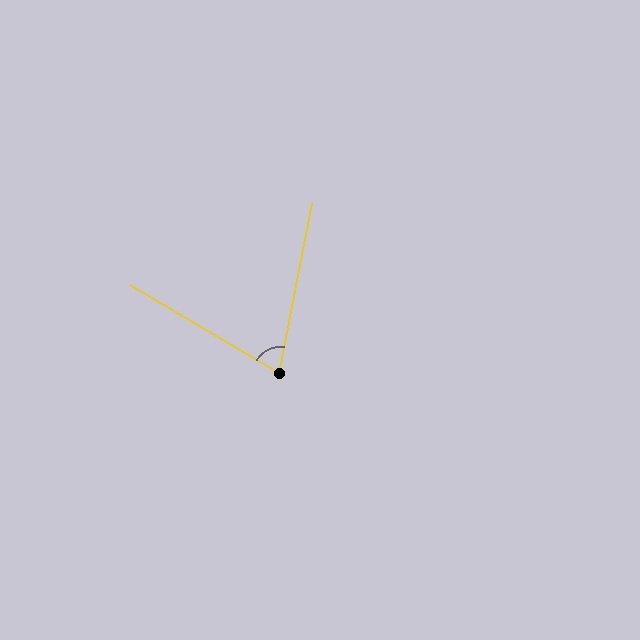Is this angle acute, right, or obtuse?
It is acute.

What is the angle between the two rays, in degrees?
Approximately 70 degrees.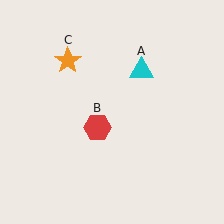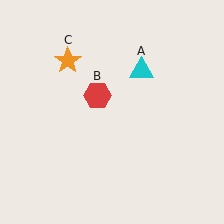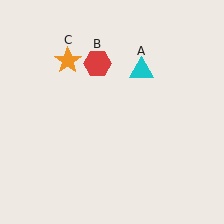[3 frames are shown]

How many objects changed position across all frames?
1 object changed position: red hexagon (object B).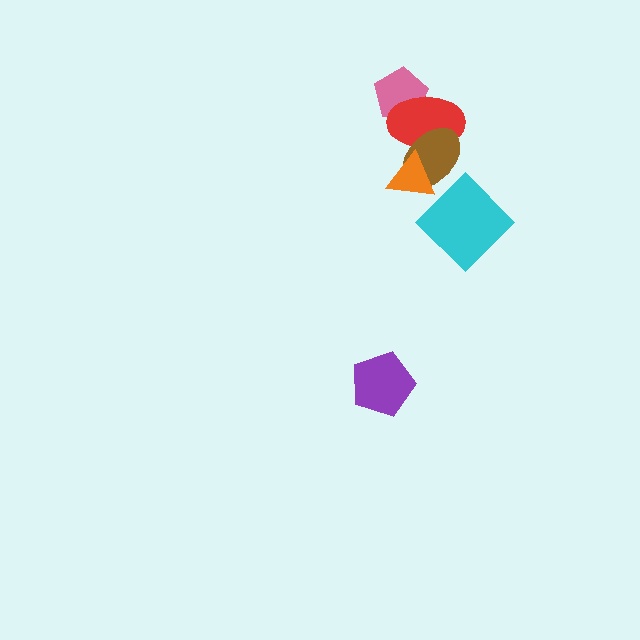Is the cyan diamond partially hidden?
No, no other shape covers it.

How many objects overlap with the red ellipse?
3 objects overlap with the red ellipse.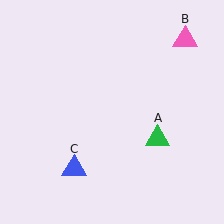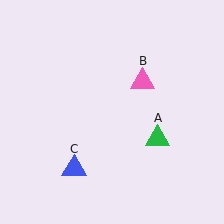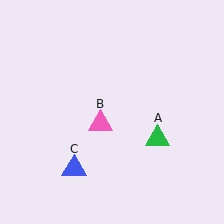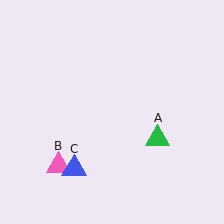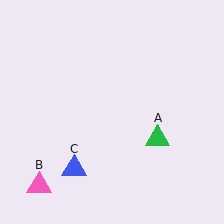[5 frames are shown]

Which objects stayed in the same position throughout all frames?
Green triangle (object A) and blue triangle (object C) remained stationary.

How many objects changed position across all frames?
1 object changed position: pink triangle (object B).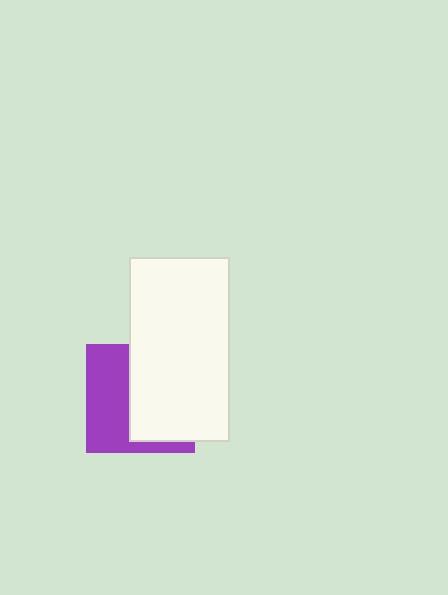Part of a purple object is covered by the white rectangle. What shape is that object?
It is a square.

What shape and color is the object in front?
The object in front is a white rectangle.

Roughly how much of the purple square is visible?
About half of it is visible (roughly 47%).